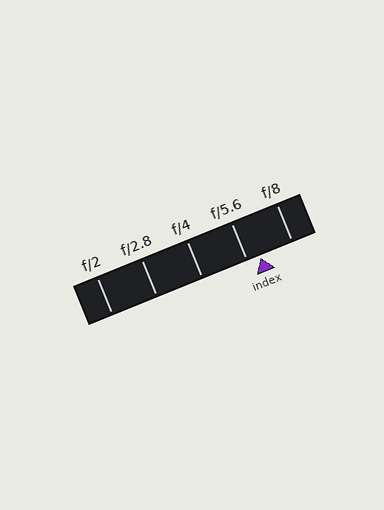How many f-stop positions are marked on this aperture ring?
There are 5 f-stop positions marked.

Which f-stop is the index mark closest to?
The index mark is closest to f/5.6.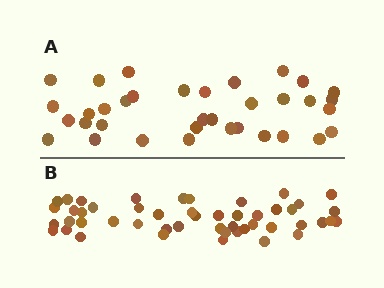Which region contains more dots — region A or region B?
Region B (the bottom region) has more dots.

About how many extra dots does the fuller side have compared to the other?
Region B has approximately 15 more dots than region A.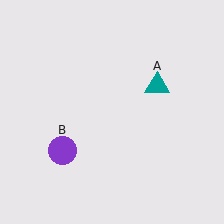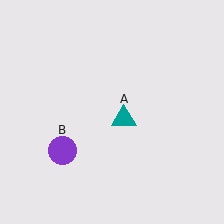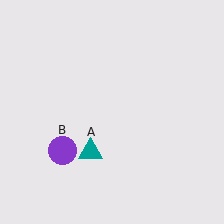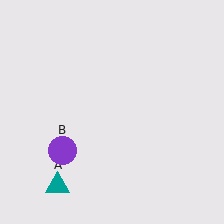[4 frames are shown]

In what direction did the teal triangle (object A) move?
The teal triangle (object A) moved down and to the left.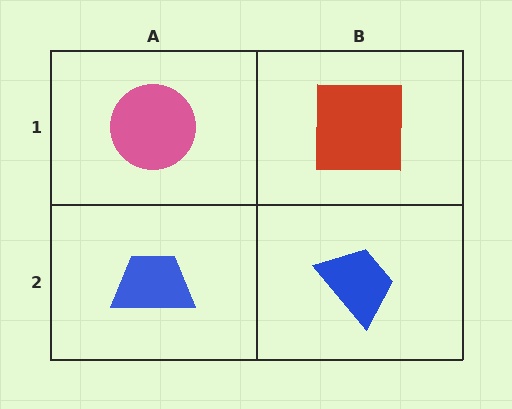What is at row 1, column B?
A red square.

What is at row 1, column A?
A pink circle.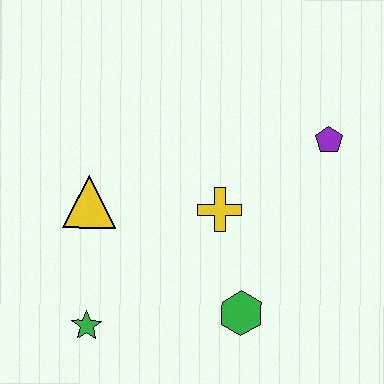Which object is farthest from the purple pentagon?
The green star is farthest from the purple pentagon.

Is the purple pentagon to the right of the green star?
Yes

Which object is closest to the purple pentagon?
The yellow cross is closest to the purple pentagon.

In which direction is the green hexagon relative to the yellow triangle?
The green hexagon is to the right of the yellow triangle.